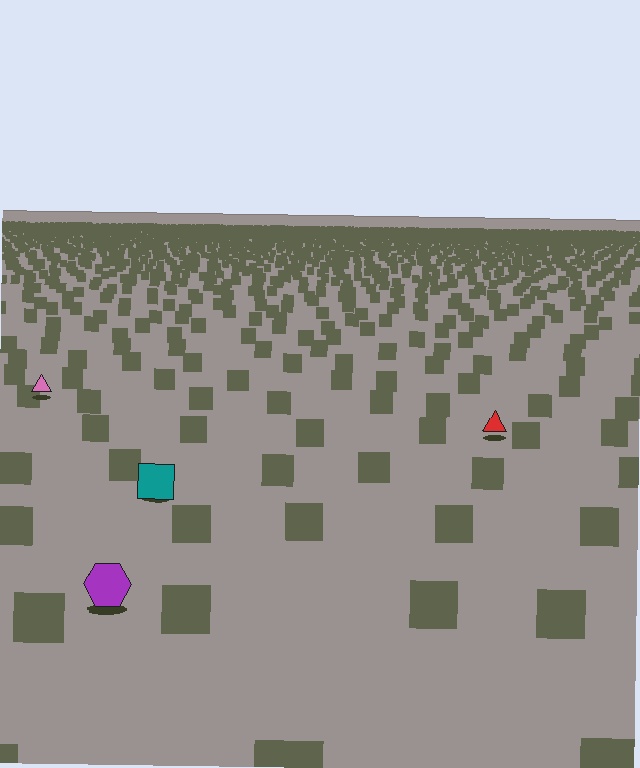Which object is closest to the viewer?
The purple hexagon is closest. The texture marks near it are larger and more spread out.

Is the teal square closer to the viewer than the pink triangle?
Yes. The teal square is closer — you can tell from the texture gradient: the ground texture is coarser near it.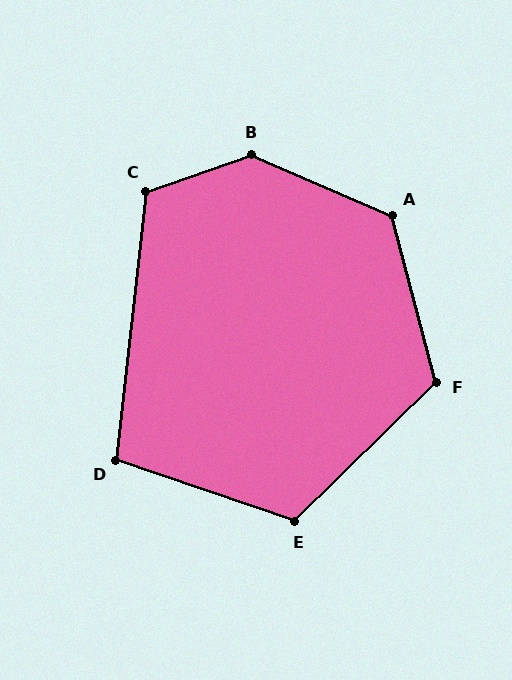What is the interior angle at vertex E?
Approximately 117 degrees (obtuse).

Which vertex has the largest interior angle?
B, at approximately 138 degrees.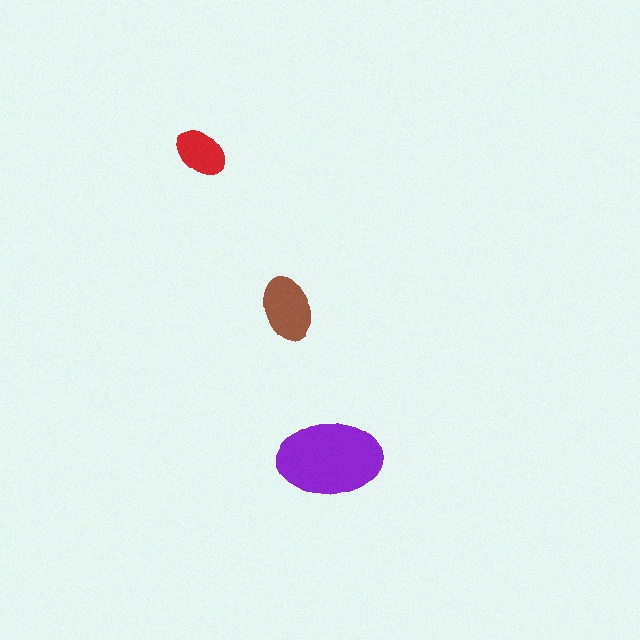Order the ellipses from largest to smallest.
the purple one, the brown one, the red one.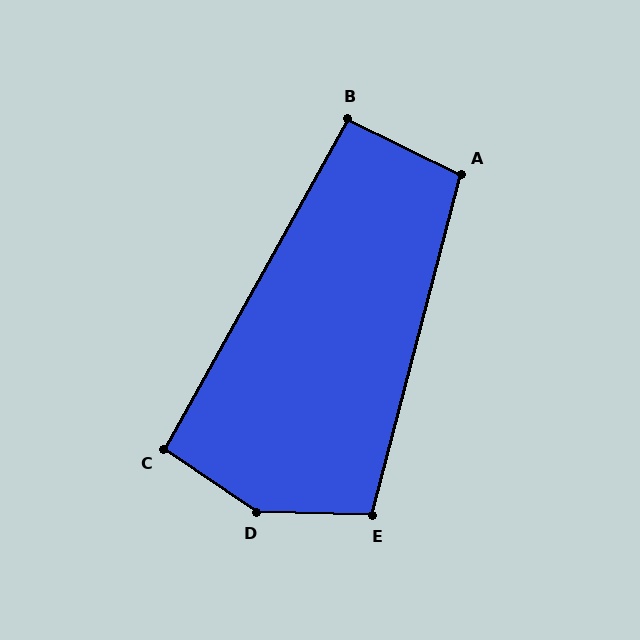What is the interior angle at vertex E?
Approximately 103 degrees (obtuse).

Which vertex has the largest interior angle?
D, at approximately 147 degrees.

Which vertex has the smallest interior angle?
B, at approximately 93 degrees.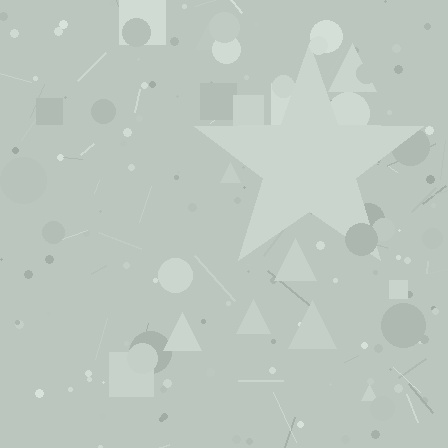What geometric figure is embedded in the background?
A star is embedded in the background.